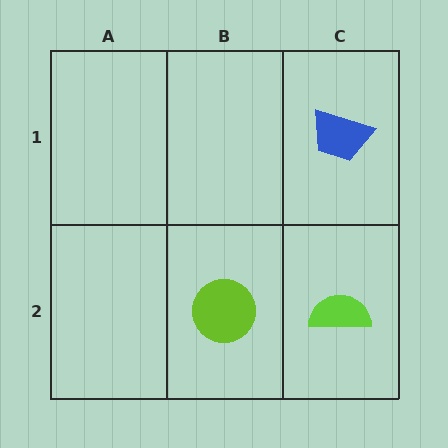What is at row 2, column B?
A lime circle.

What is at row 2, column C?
A lime semicircle.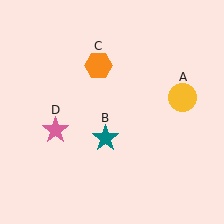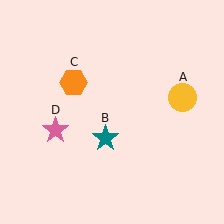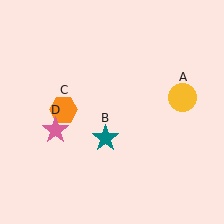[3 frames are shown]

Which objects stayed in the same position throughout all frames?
Yellow circle (object A) and teal star (object B) and pink star (object D) remained stationary.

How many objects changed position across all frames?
1 object changed position: orange hexagon (object C).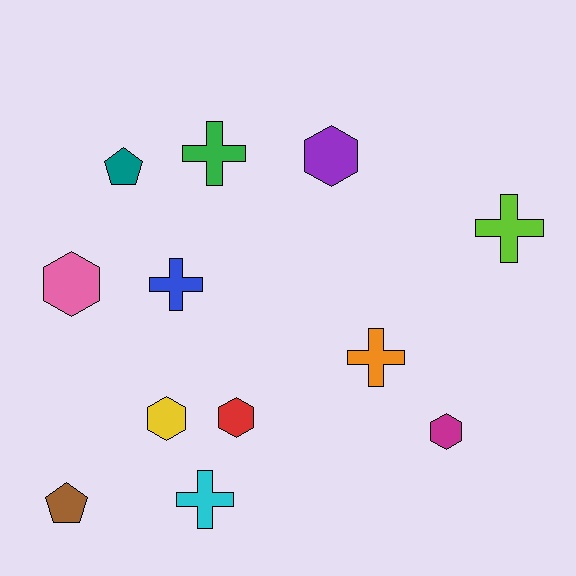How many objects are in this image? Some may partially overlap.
There are 12 objects.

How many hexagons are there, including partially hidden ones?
There are 5 hexagons.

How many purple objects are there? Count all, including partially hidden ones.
There is 1 purple object.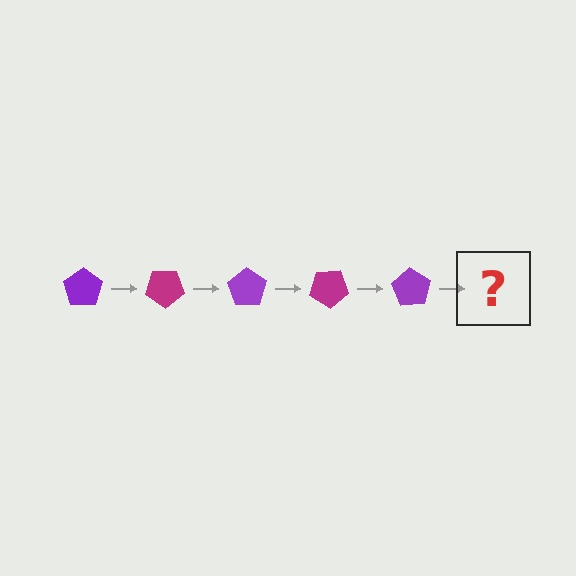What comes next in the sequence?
The next element should be a magenta pentagon, rotated 175 degrees from the start.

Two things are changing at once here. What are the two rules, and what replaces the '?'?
The two rules are that it rotates 35 degrees each step and the color cycles through purple and magenta. The '?' should be a magenta pentagon, rotated 175 degrees from the start.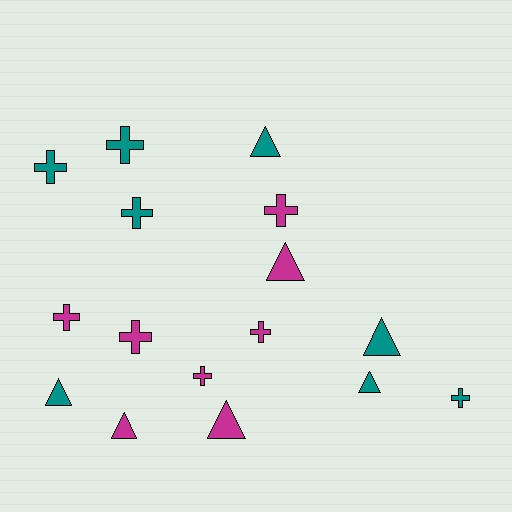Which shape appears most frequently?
Cross, with 9 objects.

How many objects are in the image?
There are 16 objects.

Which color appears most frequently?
Teal, with 8 objects.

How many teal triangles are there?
There are 4 teal triangles.